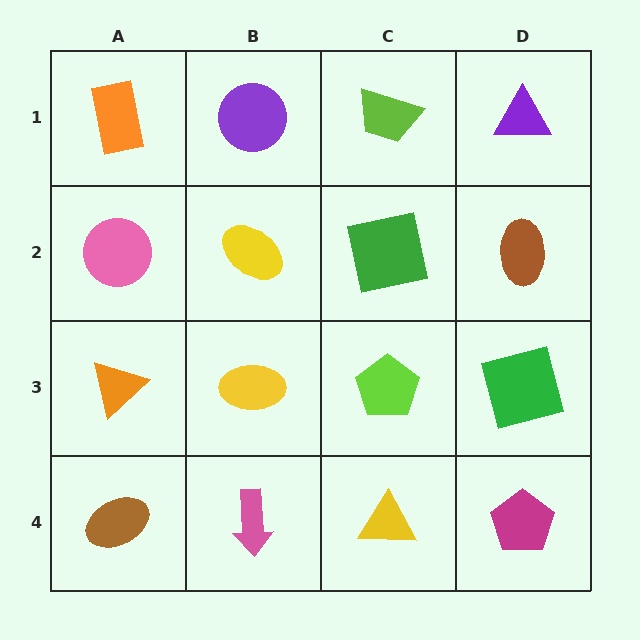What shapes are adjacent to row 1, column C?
A green square (row 2, column C), a purple circle (row 1, column B), a purple triangle (row 1, column D).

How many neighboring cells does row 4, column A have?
2.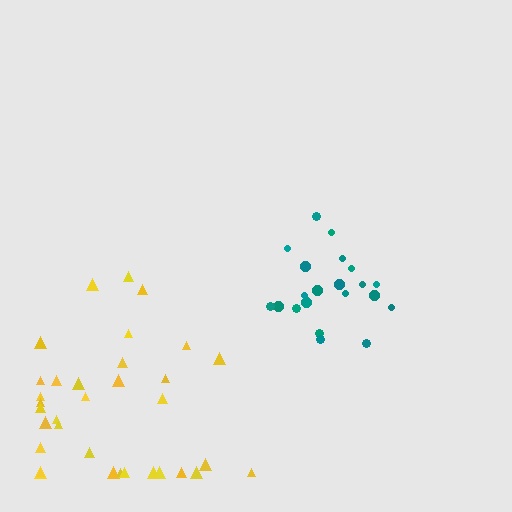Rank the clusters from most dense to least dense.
teal, yellow.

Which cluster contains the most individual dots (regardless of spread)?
Yellow (34).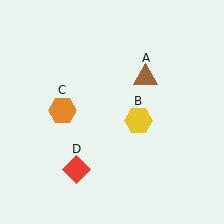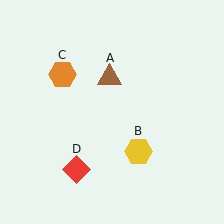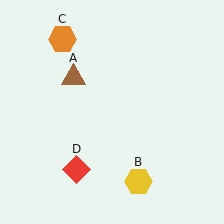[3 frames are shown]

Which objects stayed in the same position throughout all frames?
Red diamond (object D) remained stationary.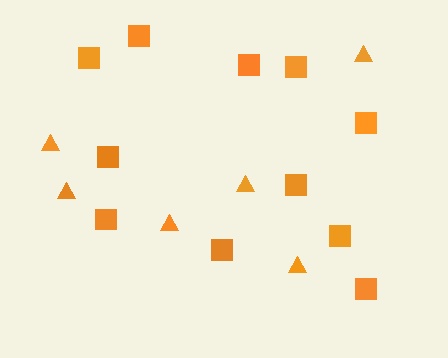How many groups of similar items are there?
There are 2 groups: one group of squares (11) and one group of triangles (6).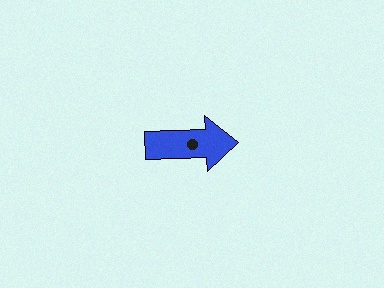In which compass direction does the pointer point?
East.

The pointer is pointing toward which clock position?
Roughly 3 o'clock.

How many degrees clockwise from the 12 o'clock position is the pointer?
Approximately 88 degrees.